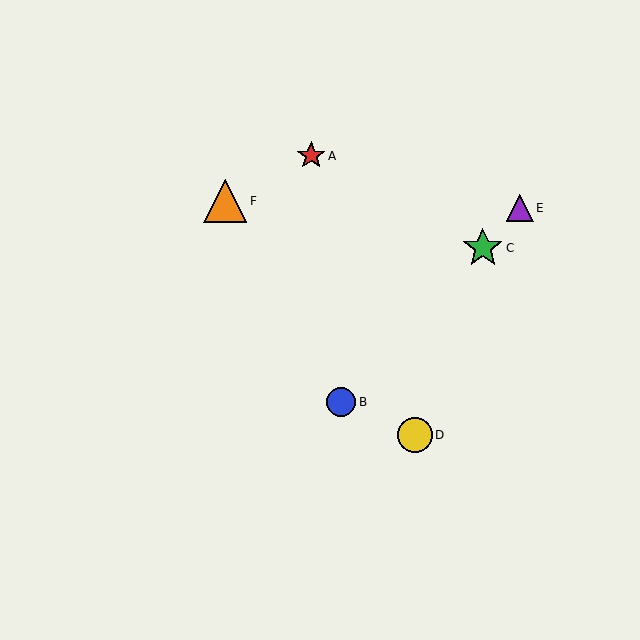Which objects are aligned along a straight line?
Objects B, C, E are aligned along a straight line.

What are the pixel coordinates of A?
Object A is at (311, 156).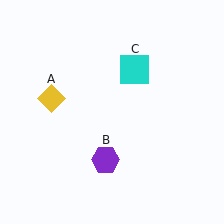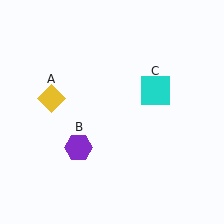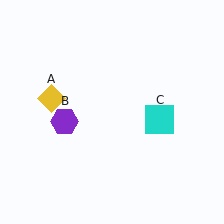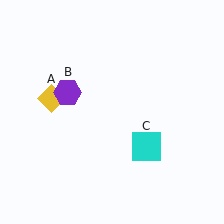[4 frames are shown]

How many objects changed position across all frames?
2 objects changed position: purple hexagon (object B), cyan square (object C).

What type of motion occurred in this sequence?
The purple hexagon (object B), cyan square (object C) rotated clockwise around the center of the scene.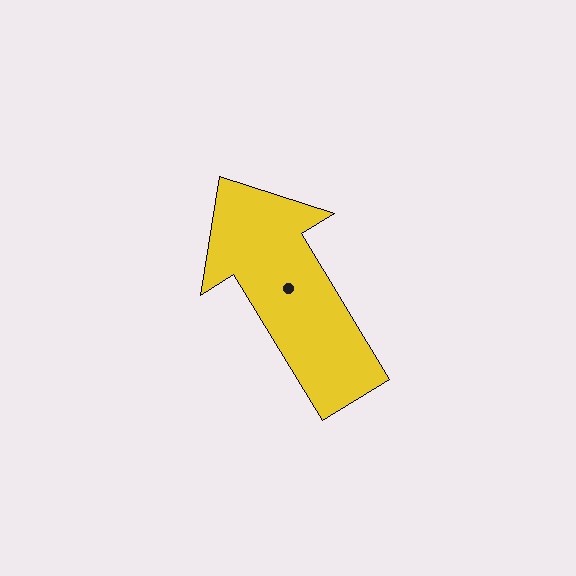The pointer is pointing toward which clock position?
Roughly 11 o'clock.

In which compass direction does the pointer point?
Northwest.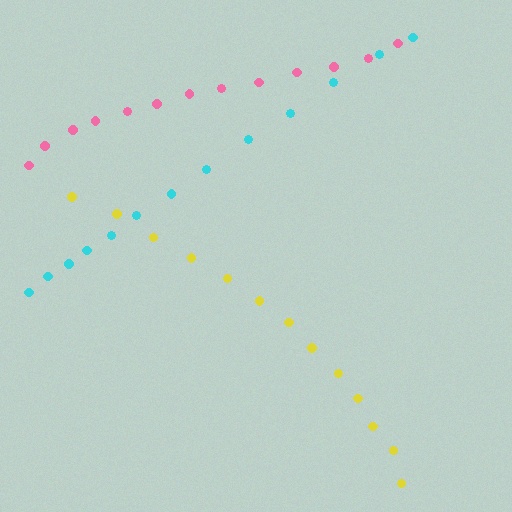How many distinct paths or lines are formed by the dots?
There are 3 distinct paths.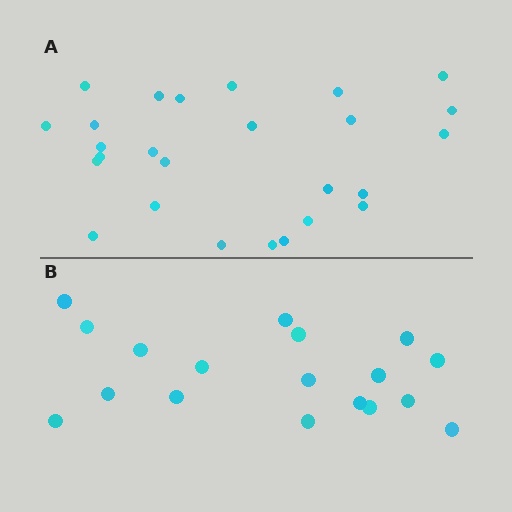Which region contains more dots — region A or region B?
Region A (the top region) has more dots.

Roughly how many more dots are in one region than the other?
Region A has roughly 8 or so more dots than region B.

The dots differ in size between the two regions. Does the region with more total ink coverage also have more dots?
No. Region B has more total ink coverage because its dots are larger, but region A actually contains more individual dots. Total area can be misleading — the number of items is what matters here.